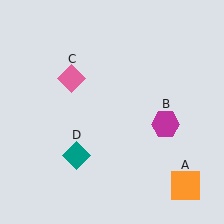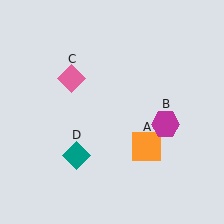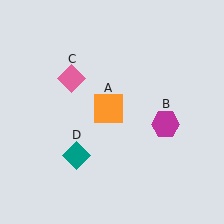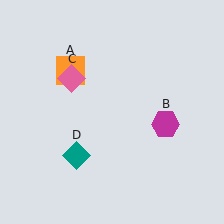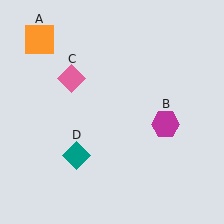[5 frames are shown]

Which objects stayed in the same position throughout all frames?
Magenta hexagon (object B) and pink diamond (object C) and teal diamond (object D) remained stationary.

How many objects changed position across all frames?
1 object changed position: orange square (object A).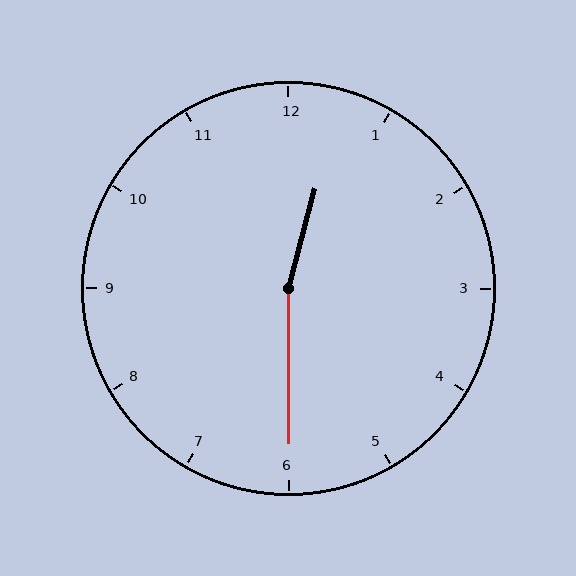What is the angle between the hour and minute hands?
Approximately 165 degrees.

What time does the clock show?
12:30.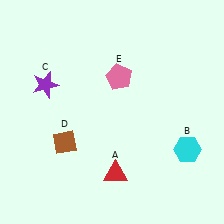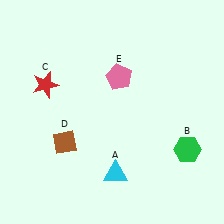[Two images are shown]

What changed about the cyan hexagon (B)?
In Image 1, B is cyan. In Image 2, it changed to green.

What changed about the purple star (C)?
In Image 1, C is purple. In Image 2, it changed to red.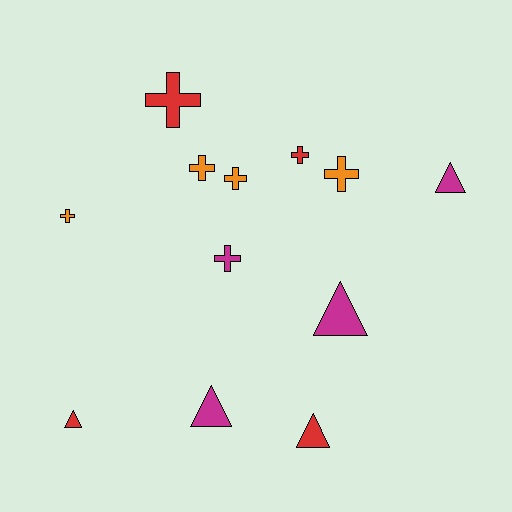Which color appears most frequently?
Red, with 4 objects.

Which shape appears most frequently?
Cross, with 7 objects.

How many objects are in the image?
There are 12 objects.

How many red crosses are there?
There are 2 red crosses.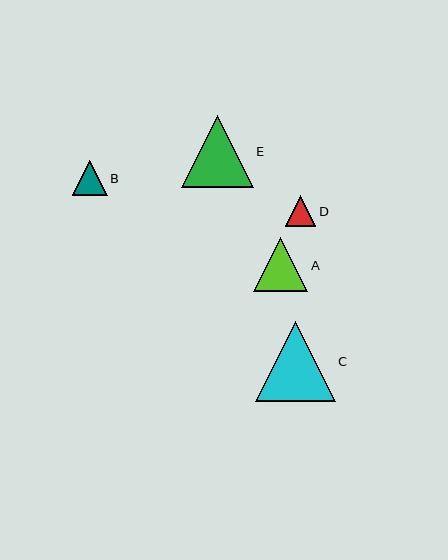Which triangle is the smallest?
Triangle D is the smallest with a size of approximately 31 pixels.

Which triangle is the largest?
Triangle C is the largest with a size of approximately 80 pixels.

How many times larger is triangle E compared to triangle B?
Triangle E is approximately 2.1 times the size of triangle B.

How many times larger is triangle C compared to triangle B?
Triangle C is approximately 2.3 times the size of triangle B.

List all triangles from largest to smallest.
From largest to smallest: C, E, A, B, D.